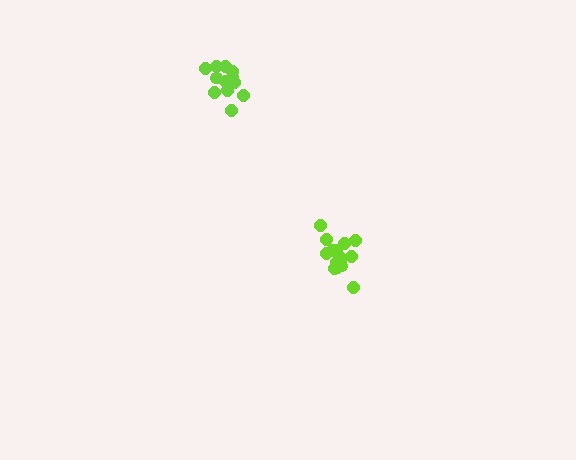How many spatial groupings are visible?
There are 2 spatial groupings.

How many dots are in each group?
Group 1: 13 dots, Group 2: 15 dots (28 total).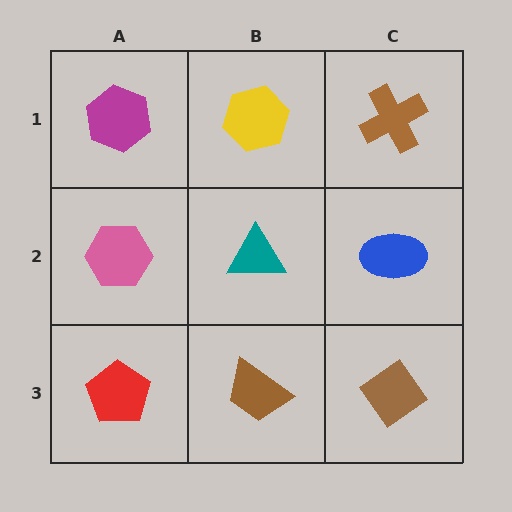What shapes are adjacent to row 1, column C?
A blue ellipse (row 2, column C), a yellow hexagon (row 1, column B).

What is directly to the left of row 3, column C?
A brown trapezoid.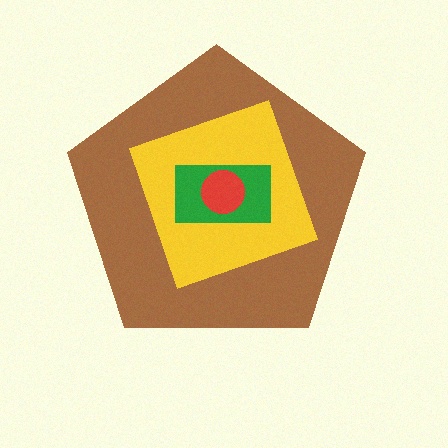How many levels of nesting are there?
4.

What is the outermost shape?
The brown pentagon.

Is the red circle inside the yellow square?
Yes.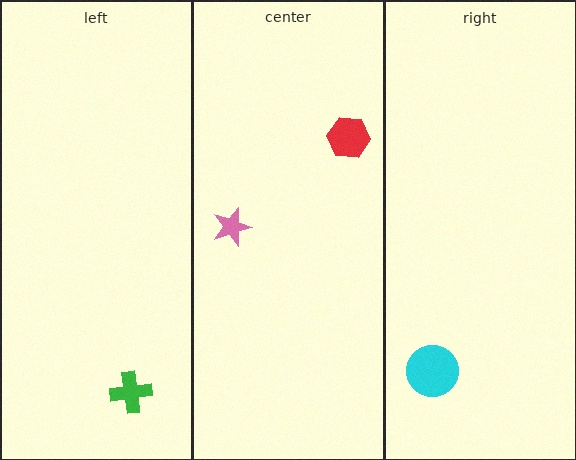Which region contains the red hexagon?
The center region.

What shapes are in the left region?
The green cross.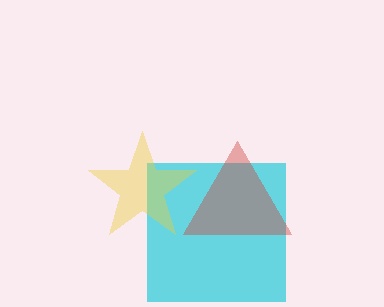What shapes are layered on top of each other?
The layered shapes are: a cyan square, a yellow star, a red triangle.